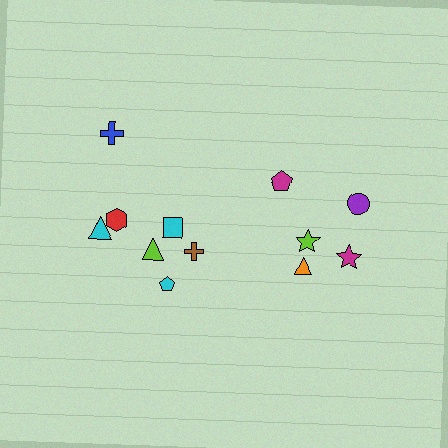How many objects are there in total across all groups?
There are 12 objects.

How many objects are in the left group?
There are 7 objects.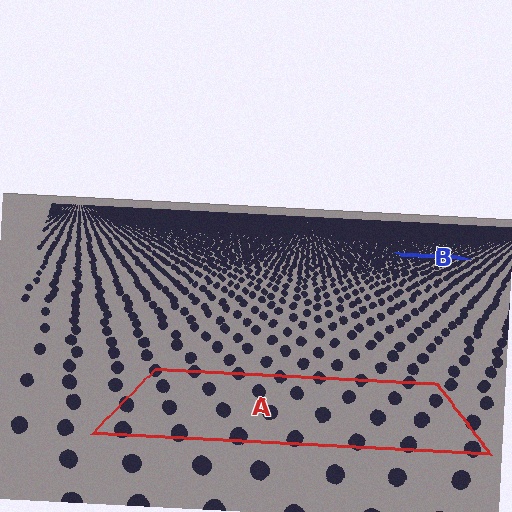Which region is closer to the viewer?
Region A is closer. The texture elements there are larger and more spread out.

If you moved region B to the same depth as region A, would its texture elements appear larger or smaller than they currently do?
They would appear larger. At a closer depth, the same texture elements are projected at a bigger on-screen size.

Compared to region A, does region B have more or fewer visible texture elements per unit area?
Region B has more texture elements per unit area — they are packed more densely because it is farther away.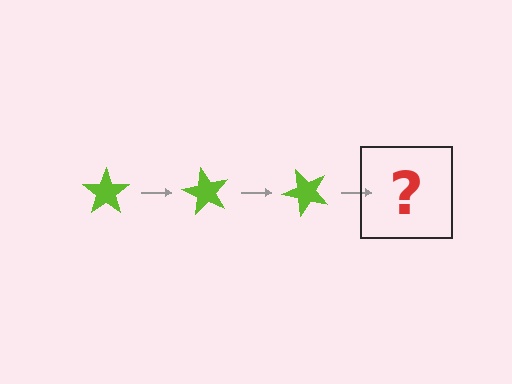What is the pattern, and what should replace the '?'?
The pattern is that the star rotates 60 degrees each step. The '?' should be a lime star rotated 180 degrees.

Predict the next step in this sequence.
The next step is a lime star rotated 180 degrees.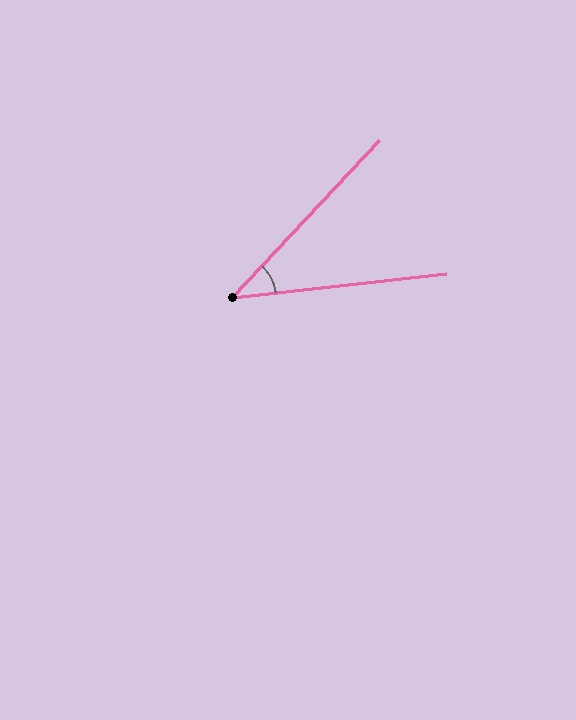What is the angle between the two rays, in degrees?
Approximately 40 degrees.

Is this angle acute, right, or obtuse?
It is acute.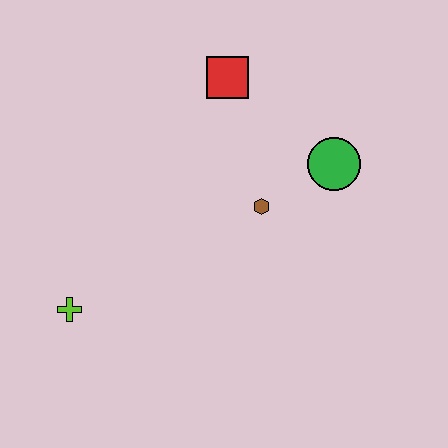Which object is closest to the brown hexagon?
The green circle is closest to the brown hexagon.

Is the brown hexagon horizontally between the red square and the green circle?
Yes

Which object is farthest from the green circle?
The lime cross is farthest from the green circle.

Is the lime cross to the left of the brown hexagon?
Yes